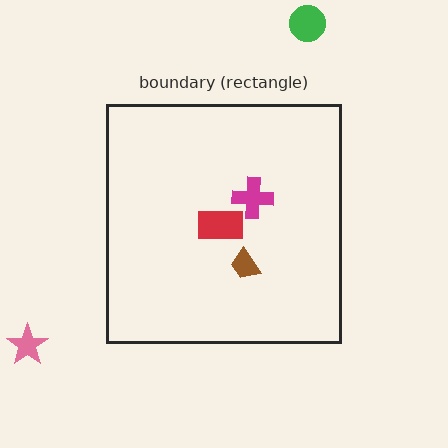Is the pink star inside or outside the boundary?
Outside.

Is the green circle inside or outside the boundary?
Outside.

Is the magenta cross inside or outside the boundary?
Inside.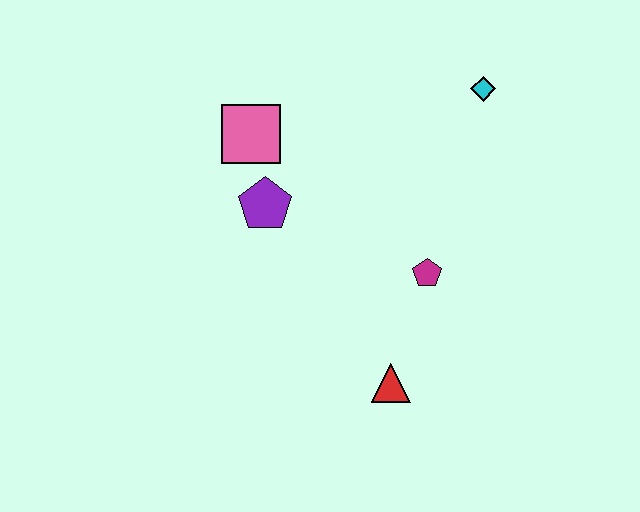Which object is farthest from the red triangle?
The cyan diamond is farthest from the red triangle.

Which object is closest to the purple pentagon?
The pink square is closest to the purple pentagon.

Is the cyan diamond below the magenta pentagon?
No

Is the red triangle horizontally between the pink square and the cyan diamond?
Yes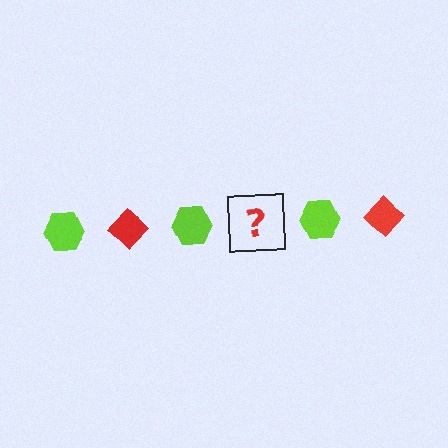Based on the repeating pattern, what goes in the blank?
The blank should be a red diamond.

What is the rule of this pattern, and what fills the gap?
The rule is that the pattern alternates between lime hexagon and red diamond. The gap should be filled with a red diamond.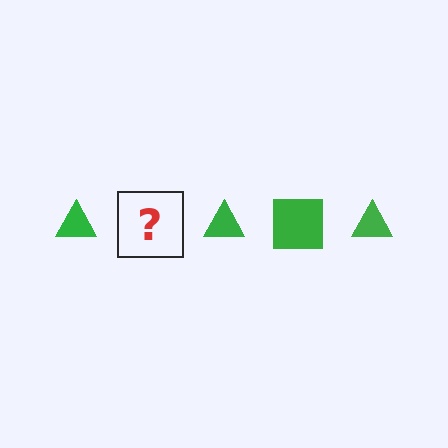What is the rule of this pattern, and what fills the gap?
The rule is that the pattern cycles through triangle, square shapes in green. The gap should be filled with a green square.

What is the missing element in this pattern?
The missing element is a green square.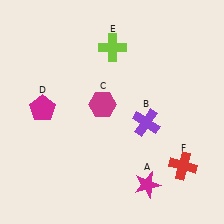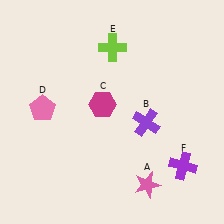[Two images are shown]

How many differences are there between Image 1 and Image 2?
There are 3 differences between the two images.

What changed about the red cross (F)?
In Image 1, F is red. In Image 2, it changed to purple.